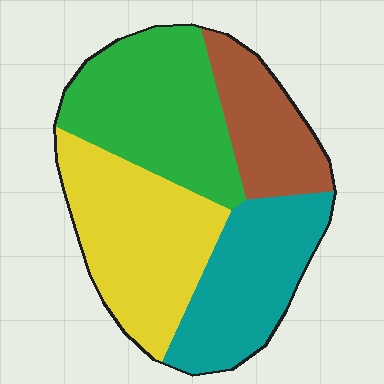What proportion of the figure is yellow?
Yellow takes up about one third (1/3) of the figure.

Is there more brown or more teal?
Teal.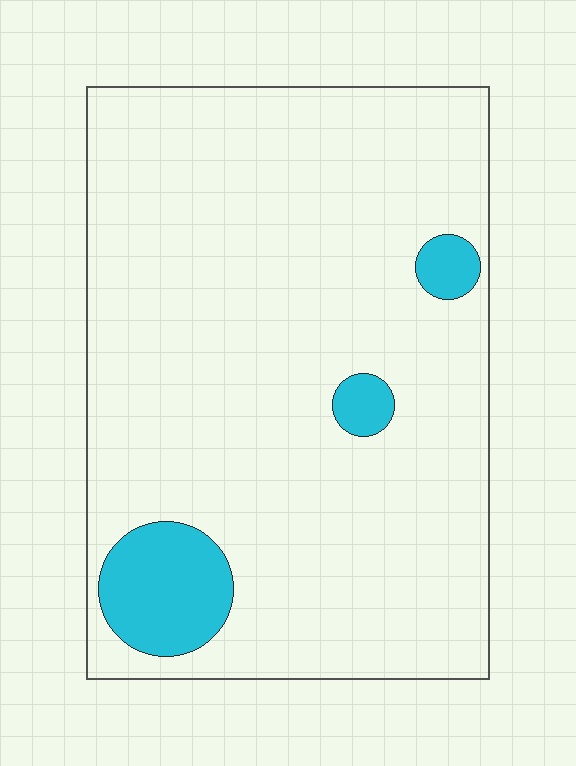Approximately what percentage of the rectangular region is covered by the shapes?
Approximately 10%.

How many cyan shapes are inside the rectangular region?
3.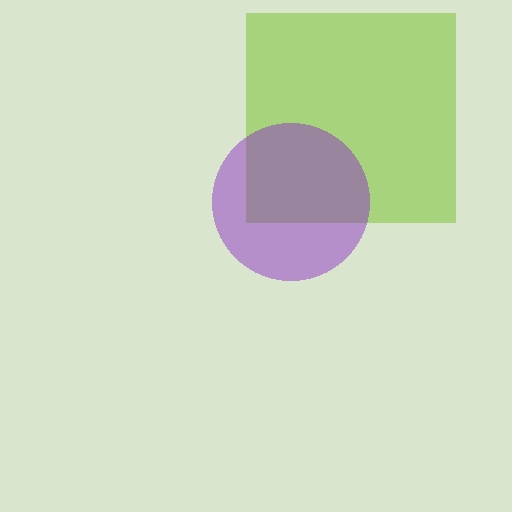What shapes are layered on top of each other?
The layered shapes are: a lime square, a purple circle.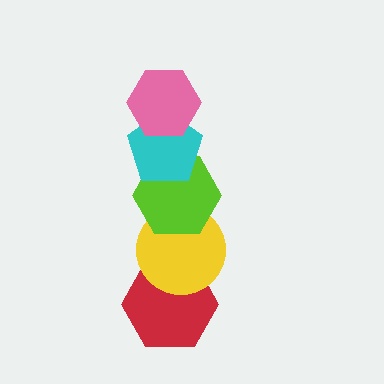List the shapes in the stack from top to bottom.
From top to bottom: the pink hexagon, the cyan pentagon, the lime hexagon, the yellow circle, the red hexagon.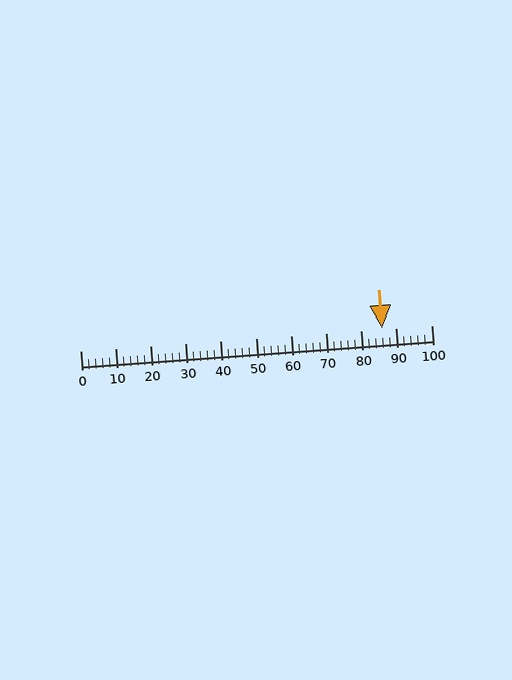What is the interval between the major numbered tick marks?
The major tick marks are spaced 10 units apart.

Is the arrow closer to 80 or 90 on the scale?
The arrow is closer to 90.